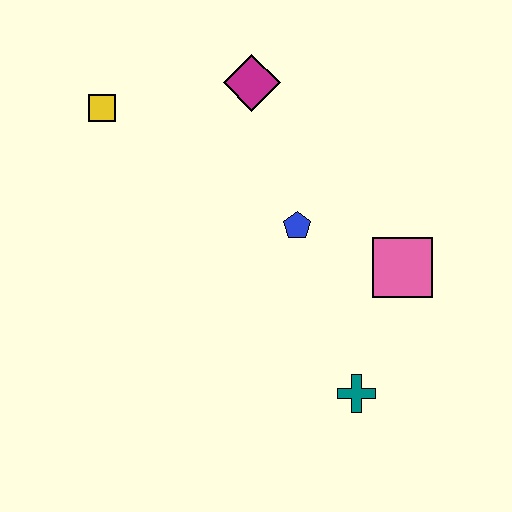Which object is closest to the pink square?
The blue pentagon is closest to the pink square.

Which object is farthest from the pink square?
The yellow square is farthest from the pink square.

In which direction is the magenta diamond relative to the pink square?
The magenta diamond is above the pink square.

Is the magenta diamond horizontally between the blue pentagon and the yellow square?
Yes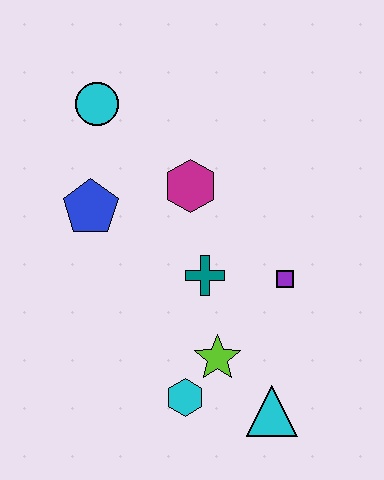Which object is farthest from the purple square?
The cyan circle is farthest from the purple square.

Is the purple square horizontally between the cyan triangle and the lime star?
No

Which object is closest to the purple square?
The teal cross is closest to the purple square.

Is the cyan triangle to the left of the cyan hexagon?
No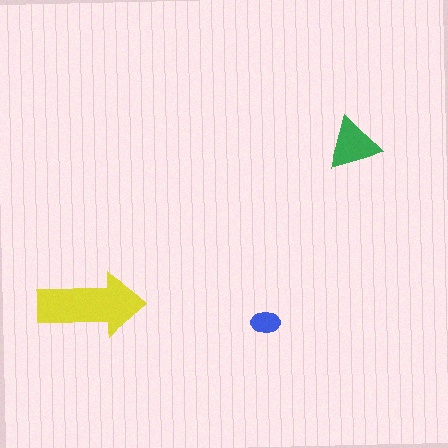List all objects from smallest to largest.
The blue ellipse, the green triangle, the yellow arrow.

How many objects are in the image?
There are 3 objects in the image.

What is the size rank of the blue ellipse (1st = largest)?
3rd.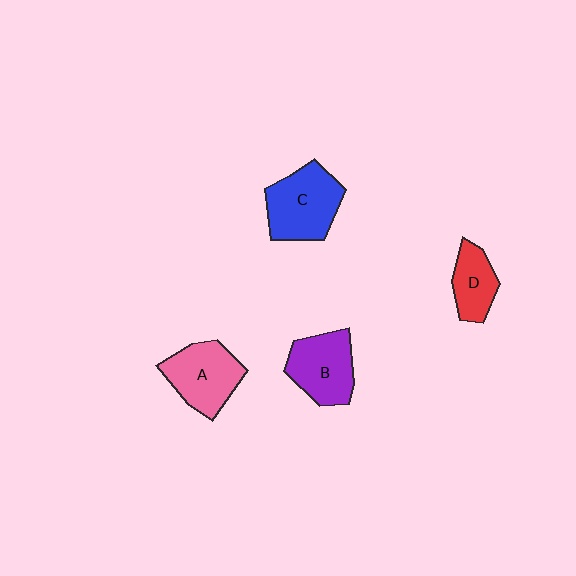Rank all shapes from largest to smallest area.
From largest to smallest: C (blue), A (pink), B (purple), D (red).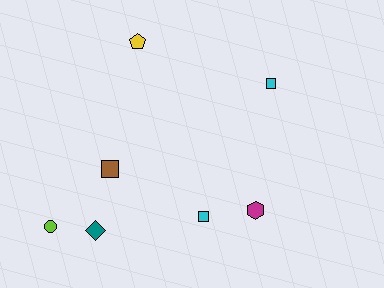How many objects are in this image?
There are 7 objects.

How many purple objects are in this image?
There are no purple objects.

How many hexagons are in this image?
There is 1 hexagon.